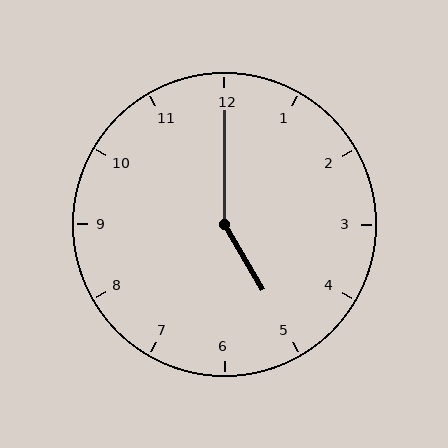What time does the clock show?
5:00.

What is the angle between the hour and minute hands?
Approximately 150 degrees.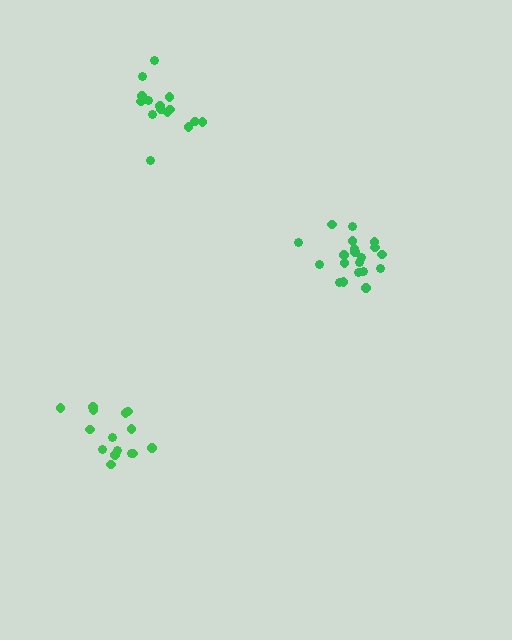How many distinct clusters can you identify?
There are 3 distinct clusters.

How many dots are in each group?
Group 1: 15 dots, Group 2: 15 dots, Group 3: 20 dots (50 total).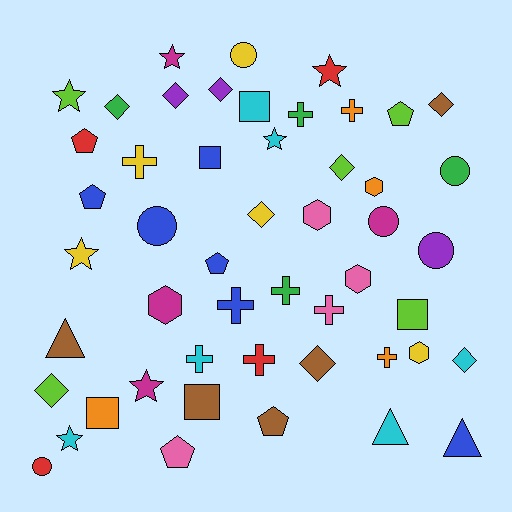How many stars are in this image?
There are 7 stars.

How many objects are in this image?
There are 50 objects.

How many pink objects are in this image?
There are 4 pink objects.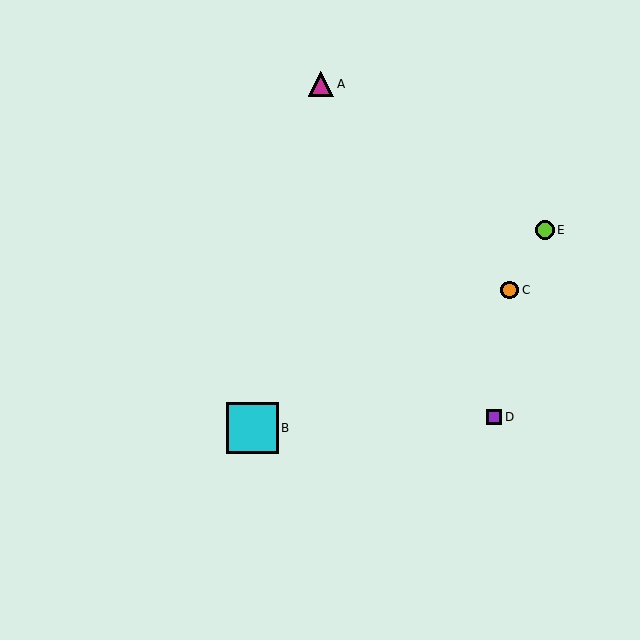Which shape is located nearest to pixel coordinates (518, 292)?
The orange circle (labeled C) at (510, 290) is nearest to that location.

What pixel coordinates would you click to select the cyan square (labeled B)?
Click at (253, 428) to select the cyan square B.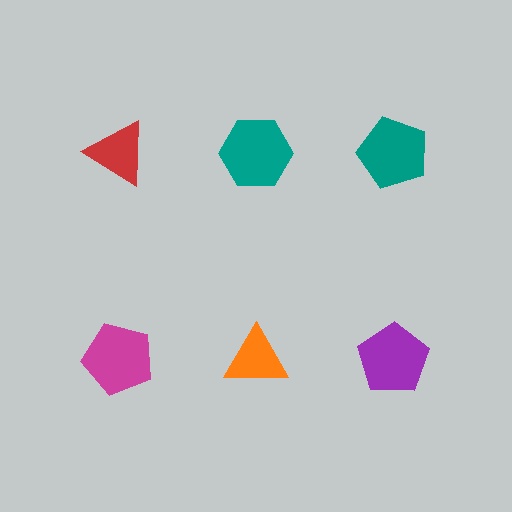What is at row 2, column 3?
A purple pentagon.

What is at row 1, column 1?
A red triangle.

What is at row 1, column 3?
A teal pentagon.